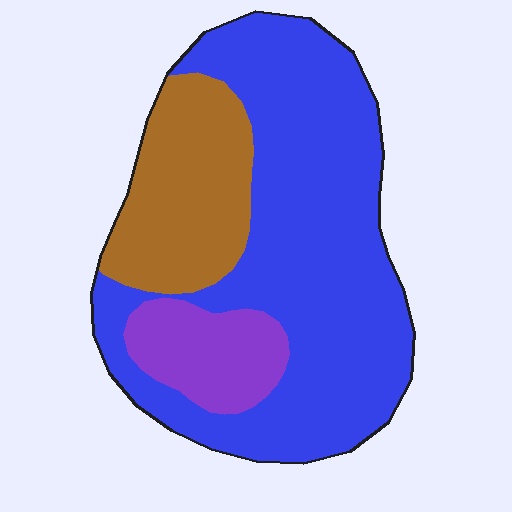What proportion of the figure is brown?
Brown covers roughly 25% of the figure.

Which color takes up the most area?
Blue, at roughly 65%.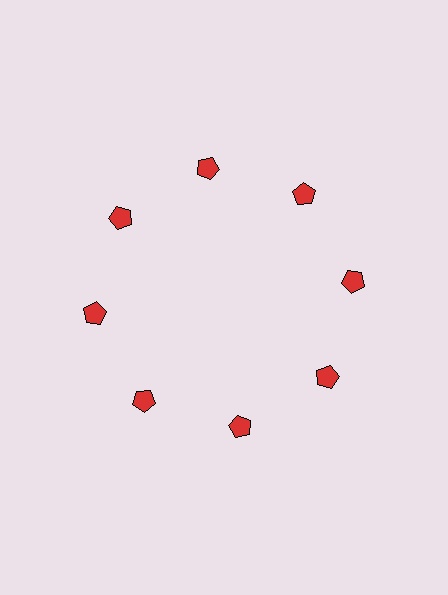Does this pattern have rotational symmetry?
Yes, this pattern has 8-fold rotational symmetry. It looks the same after rotating 45 degrees around the center.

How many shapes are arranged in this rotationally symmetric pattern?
There are 8 shapes, arranged in 8 groups of 1.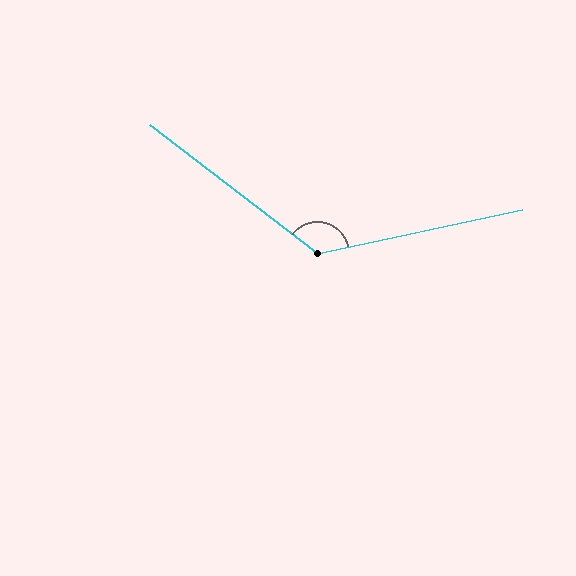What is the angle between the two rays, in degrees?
Approximately 130 degrees.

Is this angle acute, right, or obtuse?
It is obtuse.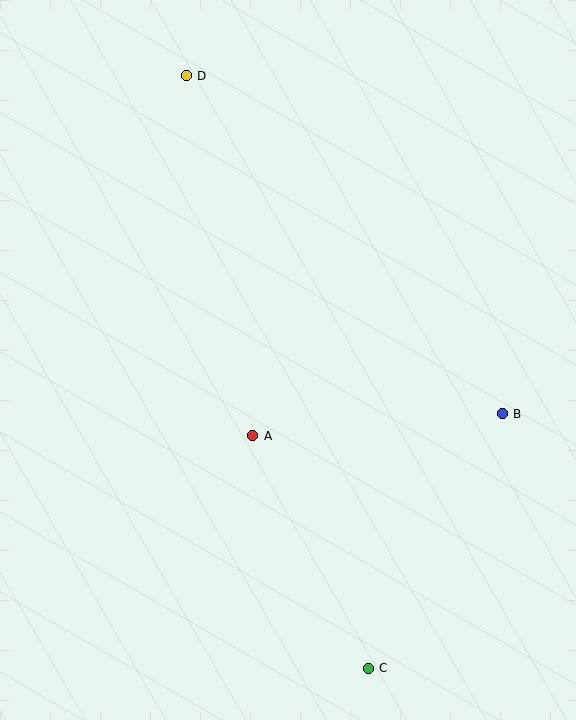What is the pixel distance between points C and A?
The distance between C and A is 260 pixels.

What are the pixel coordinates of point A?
Point A is at (253, 436).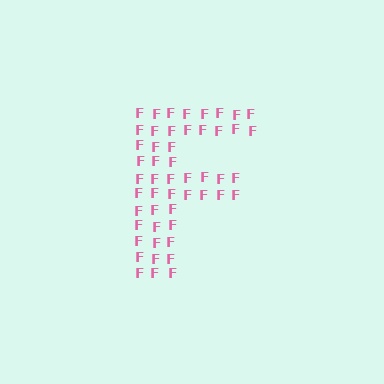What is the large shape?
The large shape is the letter F.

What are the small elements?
The small elements are letter F's.